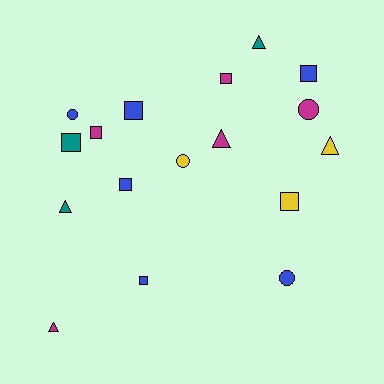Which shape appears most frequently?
Square, with 8 objects.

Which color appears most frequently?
Blue, with 6 objects.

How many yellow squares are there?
There is 1 yellow square.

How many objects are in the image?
There are 17 objects.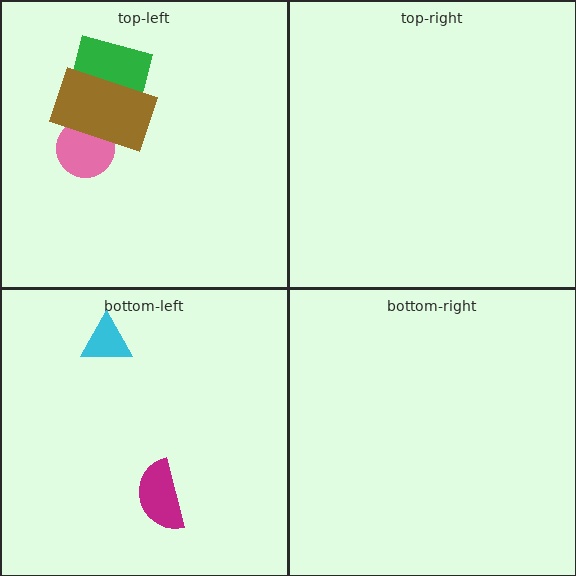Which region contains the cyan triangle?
The bottom-left region.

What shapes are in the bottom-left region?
The cyan triangle, the magenta semicircle.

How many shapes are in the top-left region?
3.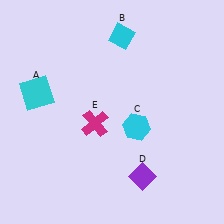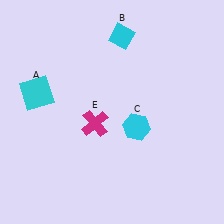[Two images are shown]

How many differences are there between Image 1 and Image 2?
There is 1 difference between the two images.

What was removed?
The purple diamond (D) was removed in Image 2.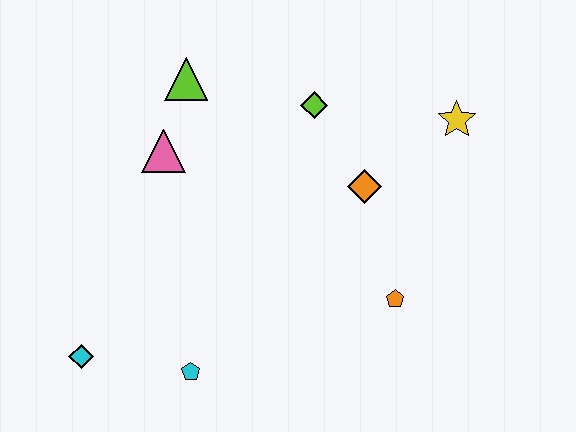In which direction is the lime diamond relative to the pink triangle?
The lime diamond is to the right of the pink triangle.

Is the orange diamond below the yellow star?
Yes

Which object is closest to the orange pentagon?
The orange diamond is closest to the orange pentagon.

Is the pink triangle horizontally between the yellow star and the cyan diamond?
Yes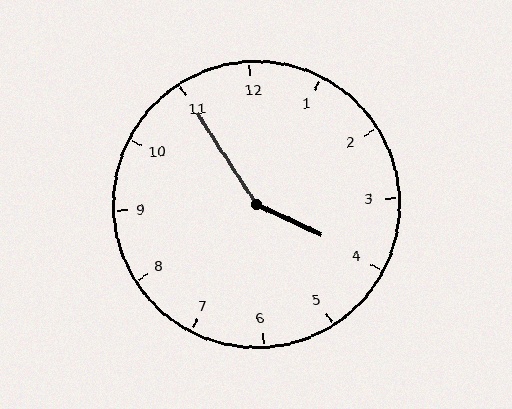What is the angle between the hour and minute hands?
Approximately 148 degrees.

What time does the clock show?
3:55.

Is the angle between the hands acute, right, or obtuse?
It is obtuse.